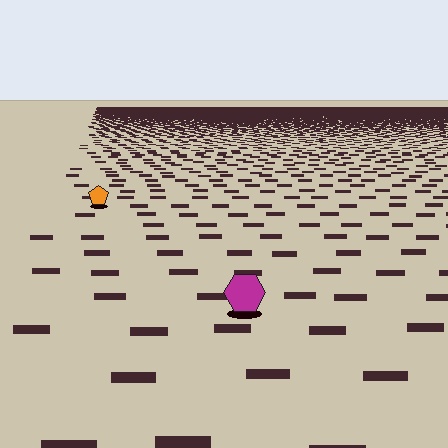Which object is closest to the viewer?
The magenta hexagon is closest. The texture marks near it are larger and more spread out.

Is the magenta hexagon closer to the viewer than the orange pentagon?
Yes. The magenta hexagon is closer — you can tell from the texture gradient: the ground texture is coarser near it.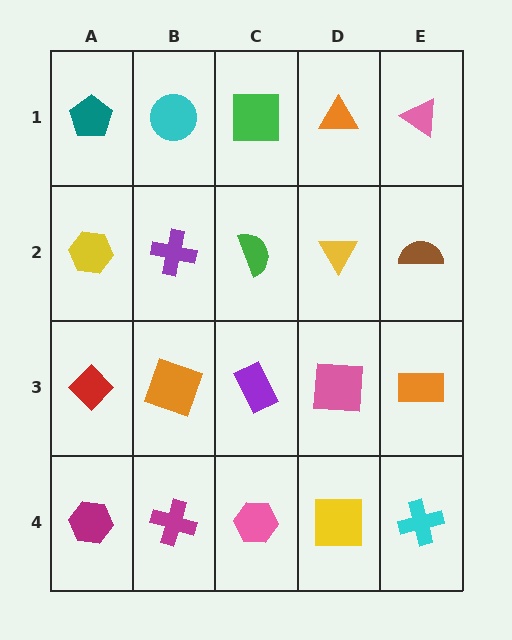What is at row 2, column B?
A purple cross.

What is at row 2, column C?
A green semicircle.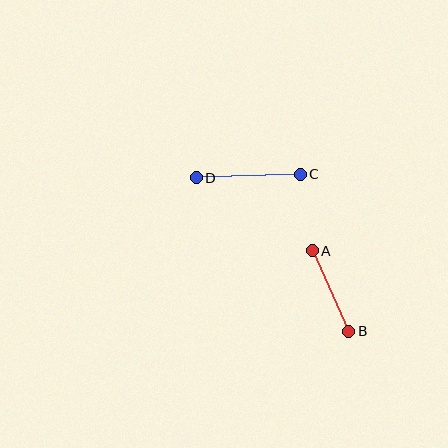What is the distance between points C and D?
The distance is approximately 104 pixels.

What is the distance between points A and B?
The distance is approximately 88 pixels.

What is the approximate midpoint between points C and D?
The midpoint is at approximately (248, 176) pixels.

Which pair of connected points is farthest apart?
Points C and D are farthest apart.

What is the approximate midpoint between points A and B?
The midpoint is at approximately (331, 291) pixels.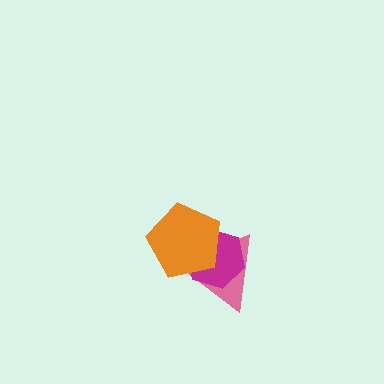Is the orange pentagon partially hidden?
No, no other shape covers it.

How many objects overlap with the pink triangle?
2 objects overlap with the pink triangle.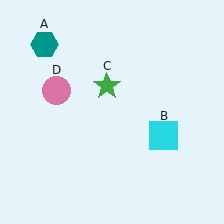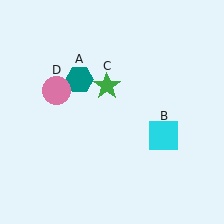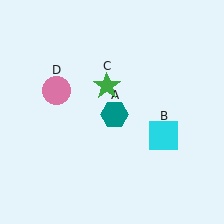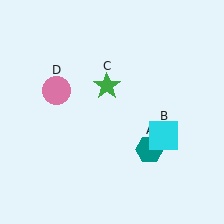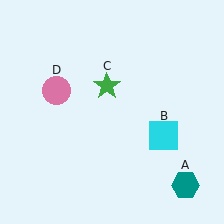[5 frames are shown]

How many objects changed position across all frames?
1 object changed position: teal hexagon (object A).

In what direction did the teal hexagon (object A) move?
The teal hexagon (object A) moved down and to the right.